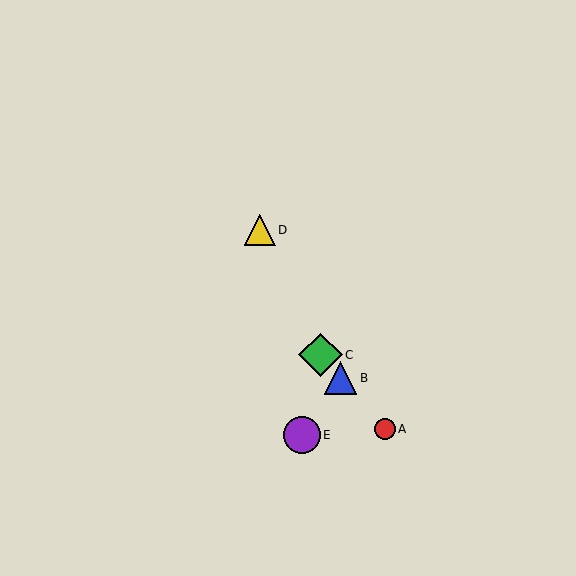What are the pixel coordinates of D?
Object D is at (260, 230).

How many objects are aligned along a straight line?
3 objects (A, B, C) are aligned along a straight line.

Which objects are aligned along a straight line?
Objects A, B, C are aligned along a straight line.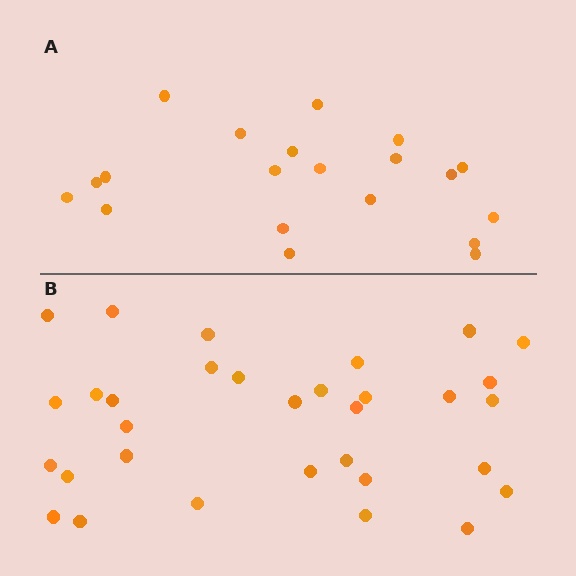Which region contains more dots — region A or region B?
Region B (the bottom region) has more dots.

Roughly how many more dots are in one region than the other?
Region B has roughly 12 or so more dots than region A.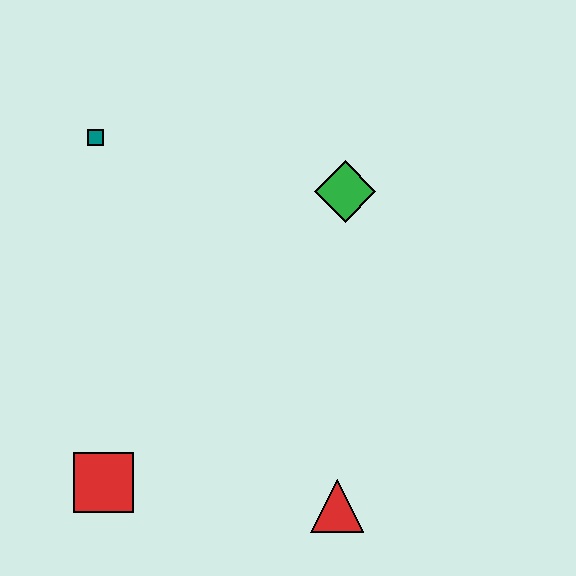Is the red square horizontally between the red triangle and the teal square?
Yes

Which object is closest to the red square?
The red triangle is closest to the red square.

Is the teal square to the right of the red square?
No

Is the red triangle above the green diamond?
No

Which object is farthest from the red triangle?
The teal square is farthest from the red triangle.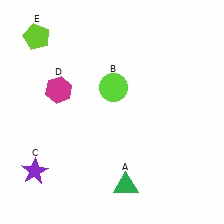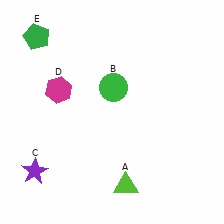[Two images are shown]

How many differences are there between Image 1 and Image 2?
There are 3 differences between the two images.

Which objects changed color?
A changed from green to lime. B changed from lime to green. E changed from lime to green.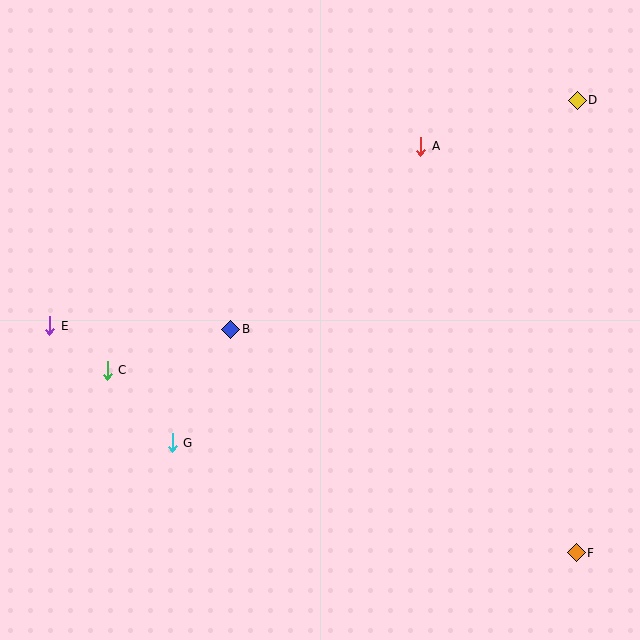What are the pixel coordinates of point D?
Point D is at (577, 100).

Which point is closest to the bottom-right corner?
Point F is closest to the bottom-right corner.